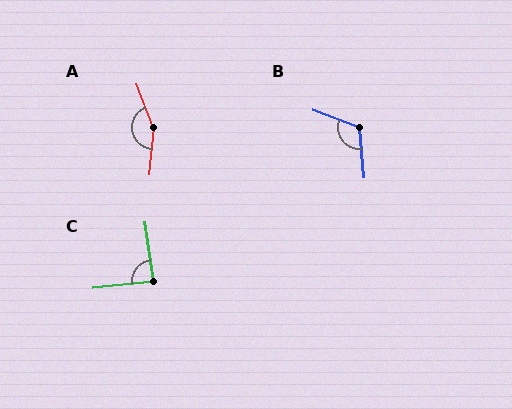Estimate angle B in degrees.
Approximately 115 degrees.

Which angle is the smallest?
C, at approximately 88 degrees.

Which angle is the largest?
A, at approximately 155 degrees.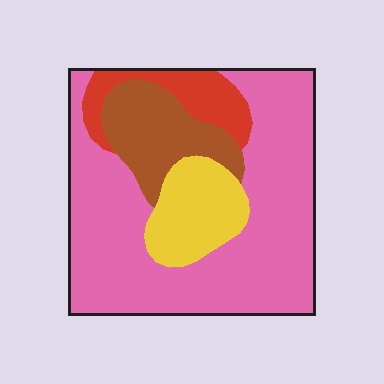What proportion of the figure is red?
Red takes up about one tenth (1/10) of the figure.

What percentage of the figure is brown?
Brown takes up about one sixth (1/6) of the figure.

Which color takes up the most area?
Pink, at roughly 60%.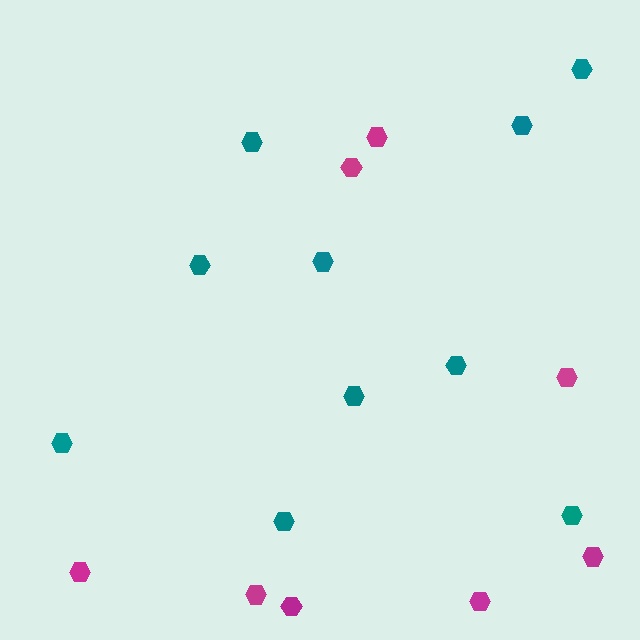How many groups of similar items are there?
There are 2 groups: one group of teal hexagons (10) and one group of magenta hexagons (8).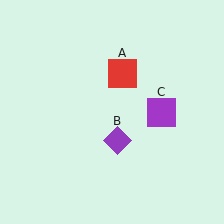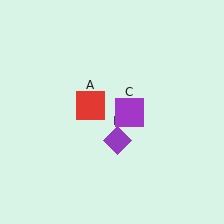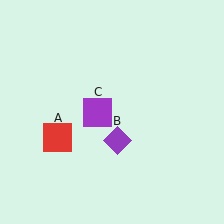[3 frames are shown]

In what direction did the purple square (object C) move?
The purple square (object C) moved left.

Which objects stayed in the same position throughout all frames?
Purple diamond (object B) remained stationary.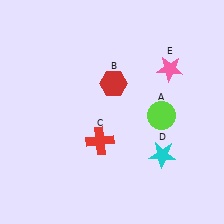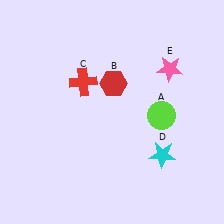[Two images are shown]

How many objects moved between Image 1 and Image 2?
1 object moved between the two images.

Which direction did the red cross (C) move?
The red cross (C) moved up.